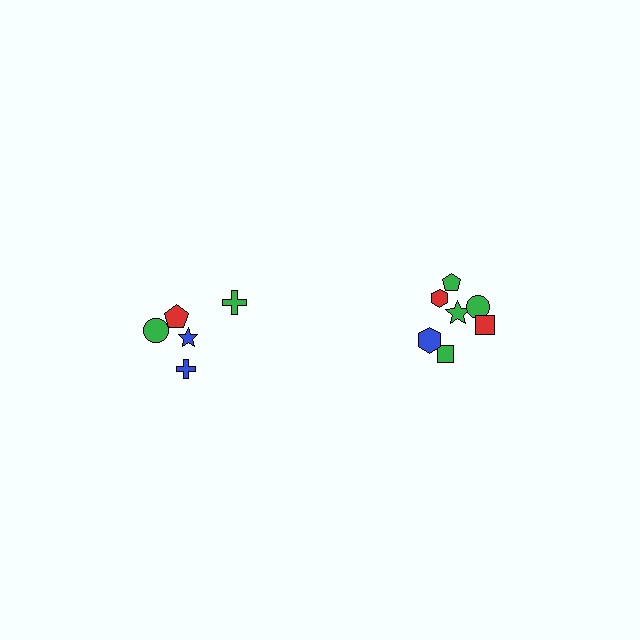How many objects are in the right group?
There are 7 objects.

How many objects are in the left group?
There are 5 objects.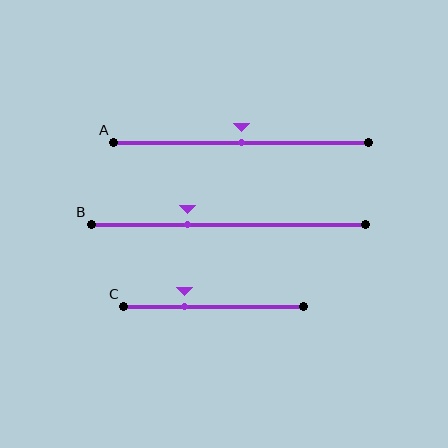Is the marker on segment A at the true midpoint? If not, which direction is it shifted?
Yes, the marker on segment A is at the true midpoint.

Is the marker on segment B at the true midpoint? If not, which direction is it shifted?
No, the marker on segment B is shifted to the left by about 15% of the segment length.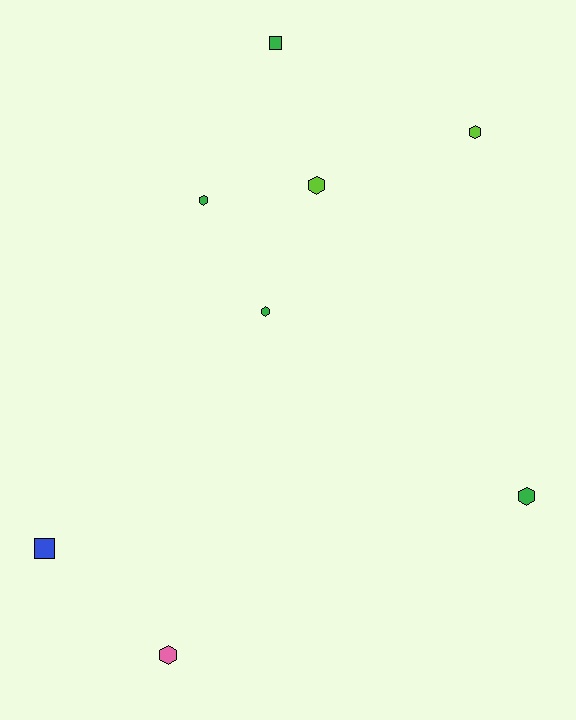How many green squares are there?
There is 1 green square.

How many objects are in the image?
There are 8 objects.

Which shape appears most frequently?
Hexagon, with 6 objects.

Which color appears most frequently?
Green, with 4 objects.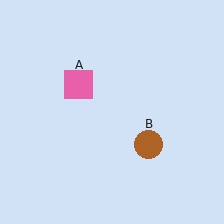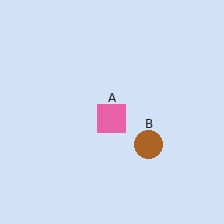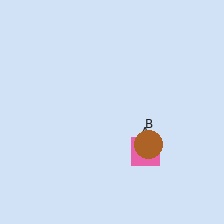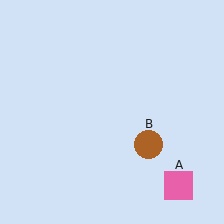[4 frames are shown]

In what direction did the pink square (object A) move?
The pink square (object A) moved down and to the right.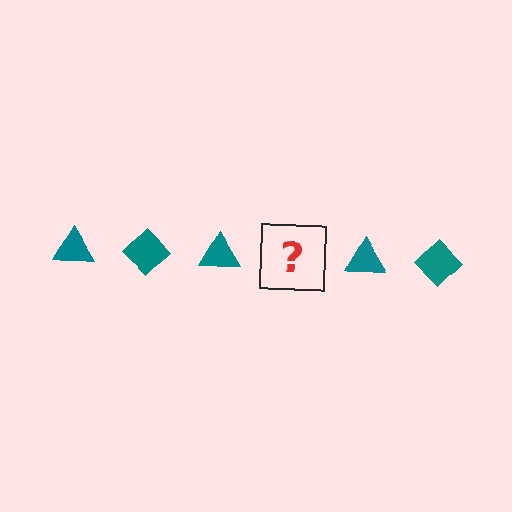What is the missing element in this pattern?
The missing element is a teal diamond.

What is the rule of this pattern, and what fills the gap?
The rule is that the pattern cycles through triangle, diamond shapes in teal. The gap should be filled with a teal diamond.